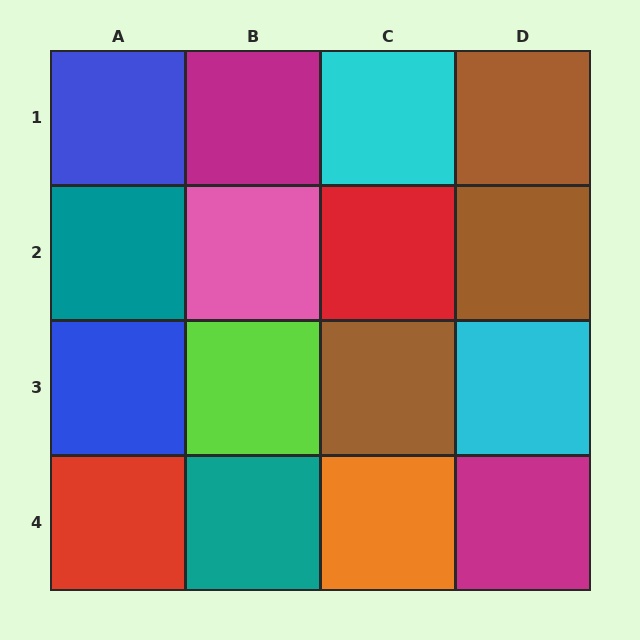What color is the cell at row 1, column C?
Cyan.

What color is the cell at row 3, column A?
Blue.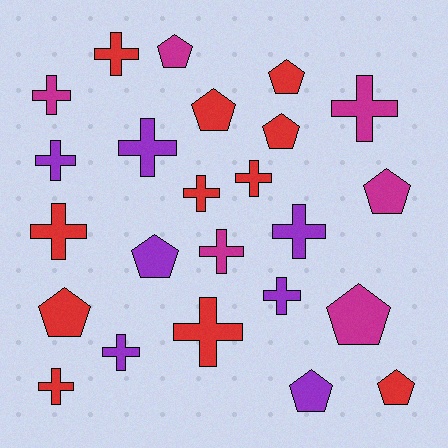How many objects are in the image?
There are 24 objects.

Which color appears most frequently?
Red, with 11 objects.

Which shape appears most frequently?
Cross, with 14 objects.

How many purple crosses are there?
There are 5 purple crosses.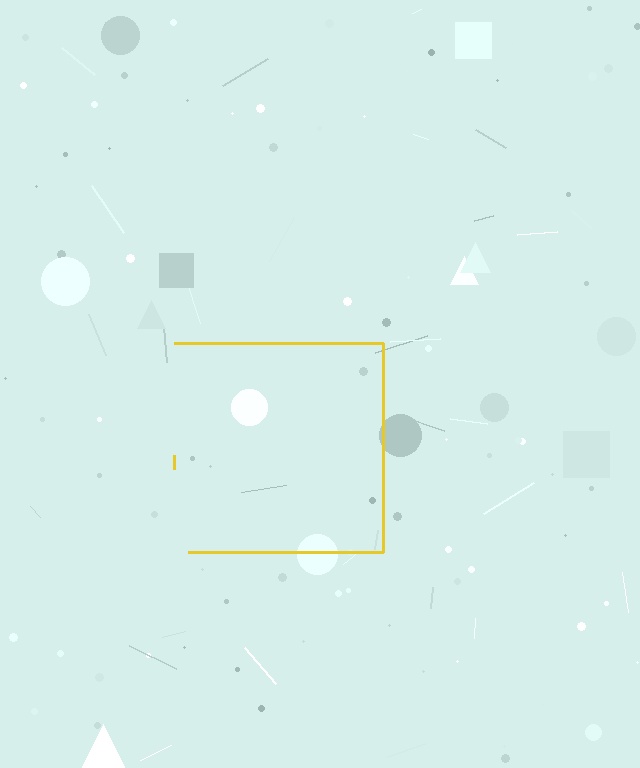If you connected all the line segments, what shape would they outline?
They would outline a square.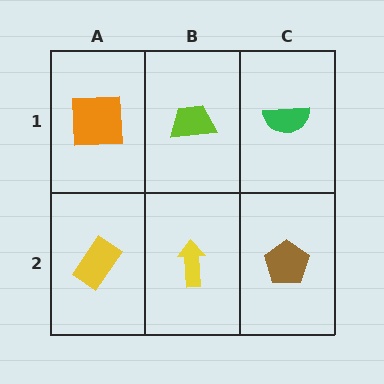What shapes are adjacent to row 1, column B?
A yellow arrow (row 2, column B), an orange square (row 1, column A), a green semicircle (row 1, column C).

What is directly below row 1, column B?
A yellow arrow.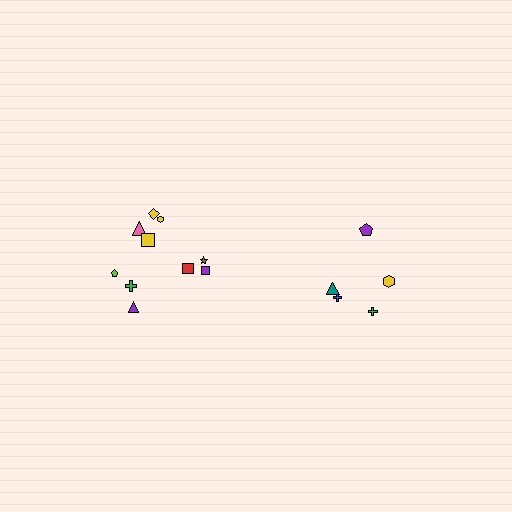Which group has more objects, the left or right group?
The left group.